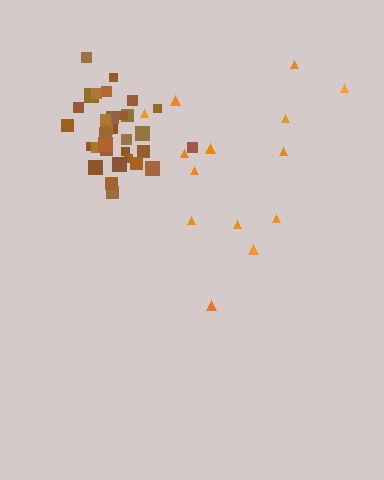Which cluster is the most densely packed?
Brown.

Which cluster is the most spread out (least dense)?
Orange.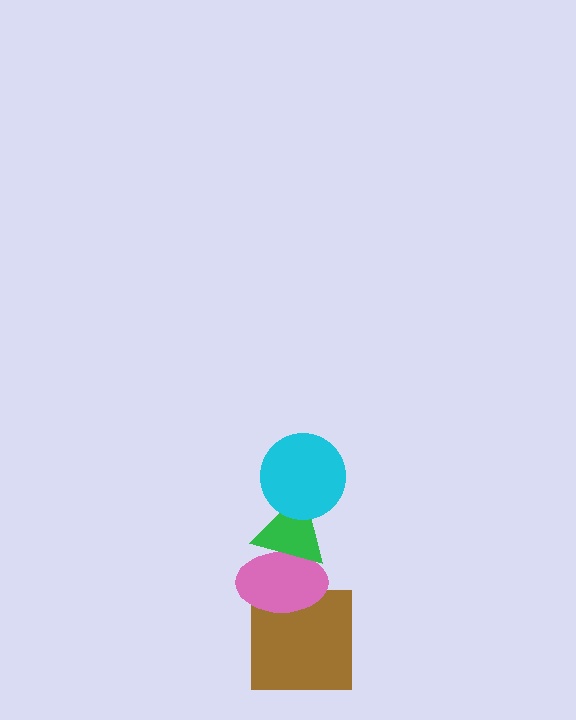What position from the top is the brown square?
The brown square is 4th from the top.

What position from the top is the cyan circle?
The cyan circle is 1st from the top.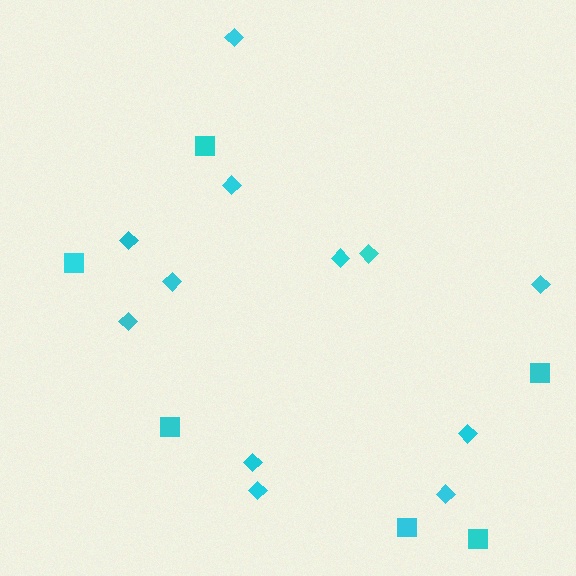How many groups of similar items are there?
There are 2 groups: one group of squares (6) and one group of diamonds (12).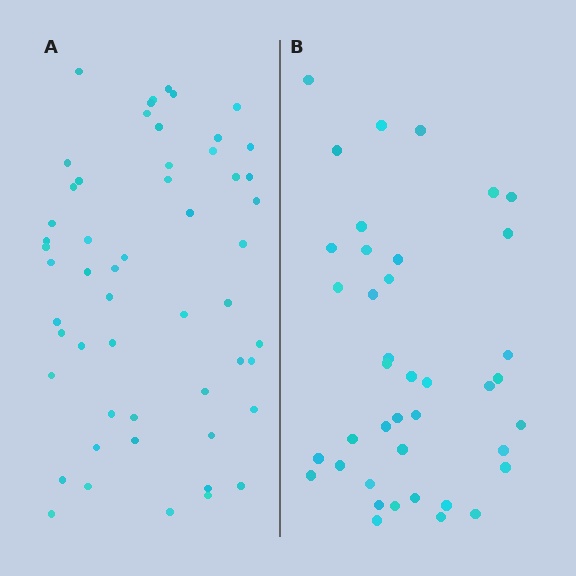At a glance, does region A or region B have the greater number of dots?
Region A (the left region) has more dots.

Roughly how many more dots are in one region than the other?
Region A has approximately 15 more dots than region B.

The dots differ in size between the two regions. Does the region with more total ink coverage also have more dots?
No. Region B has more total ink coverage because its dots are larger, but region A actually contains more individual dots. Total area can be misleading — the number of items is what matters here.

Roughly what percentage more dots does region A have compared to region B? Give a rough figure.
About 35% more.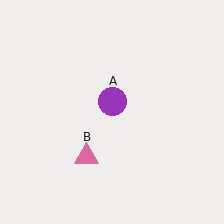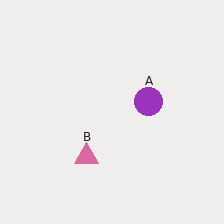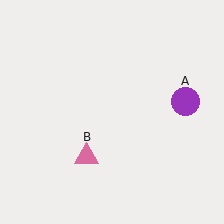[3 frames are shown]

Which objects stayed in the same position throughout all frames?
Pink triangle (object B) remained stationary.